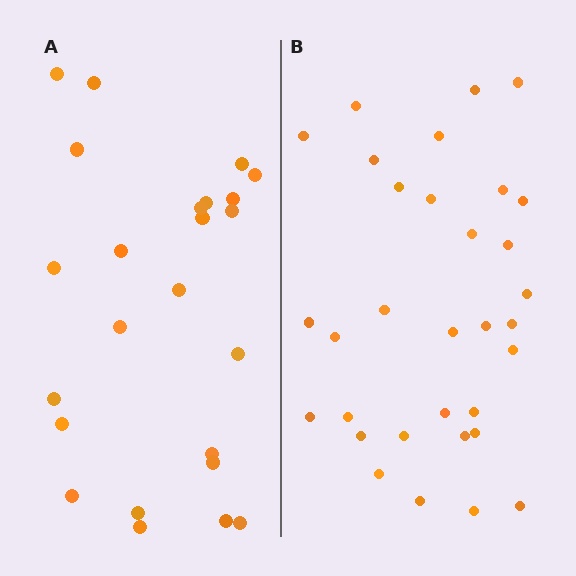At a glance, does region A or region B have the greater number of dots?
Region B (the right region) has more dots.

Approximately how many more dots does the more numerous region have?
Region B has roughly 8 or so more dots than region A.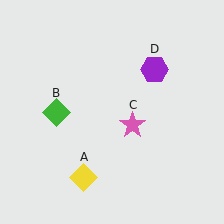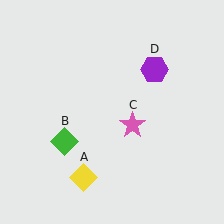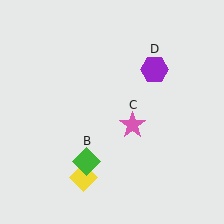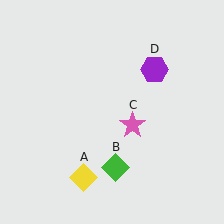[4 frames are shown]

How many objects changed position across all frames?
1 object changed position: green diamond (object B).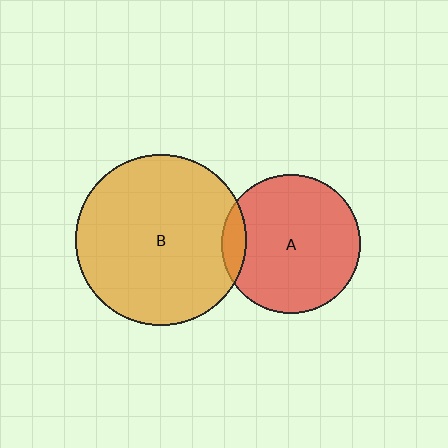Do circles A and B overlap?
Yes.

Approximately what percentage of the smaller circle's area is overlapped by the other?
Approximately 10%.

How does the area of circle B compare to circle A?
Approximately 1.5 times.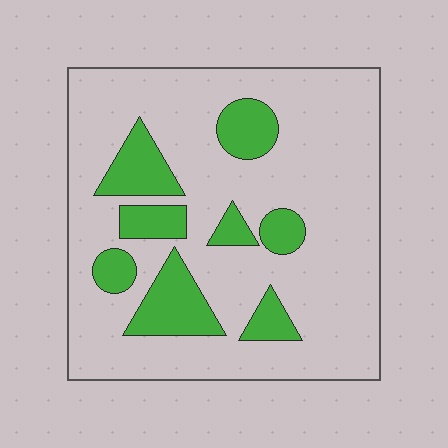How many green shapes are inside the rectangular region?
8.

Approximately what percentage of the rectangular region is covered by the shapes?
Approximately 20%.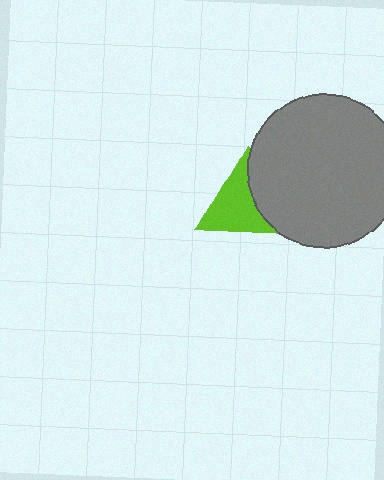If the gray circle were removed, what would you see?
You would see the complete lime triangle.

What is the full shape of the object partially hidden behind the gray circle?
The partially hidden object is a lime triangle.